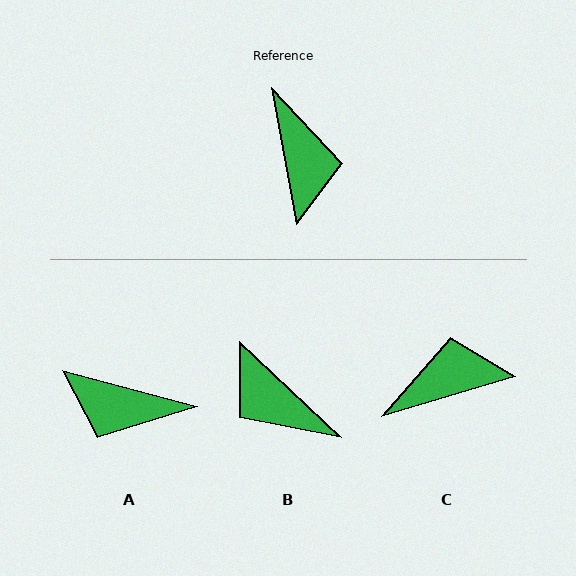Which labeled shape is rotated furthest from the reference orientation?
B, about 144 degrees away.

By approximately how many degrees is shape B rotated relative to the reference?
Approximately 144 degrees clockwise.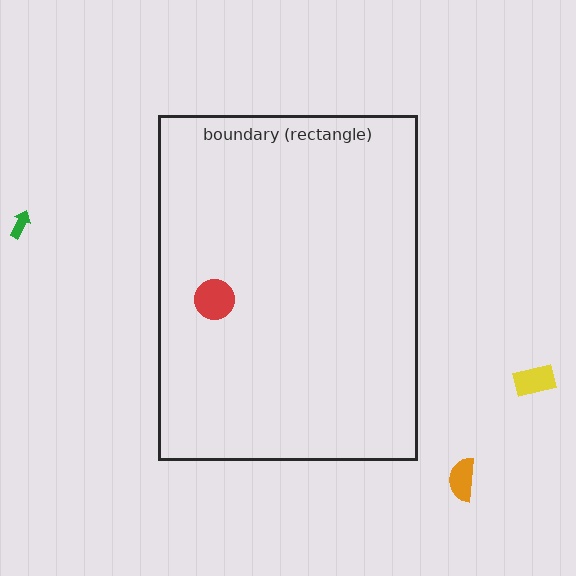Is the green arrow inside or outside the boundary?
Outside.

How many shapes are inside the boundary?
1 inside, 3 outside.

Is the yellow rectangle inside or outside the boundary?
Outside.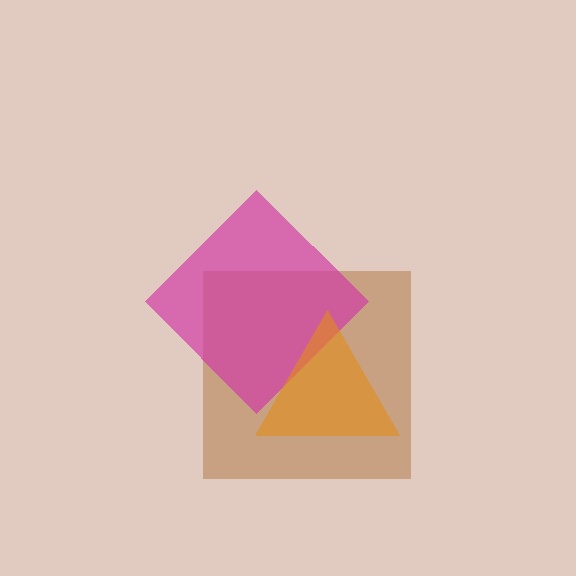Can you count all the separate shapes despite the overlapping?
Yes, there are 3 separate shapes.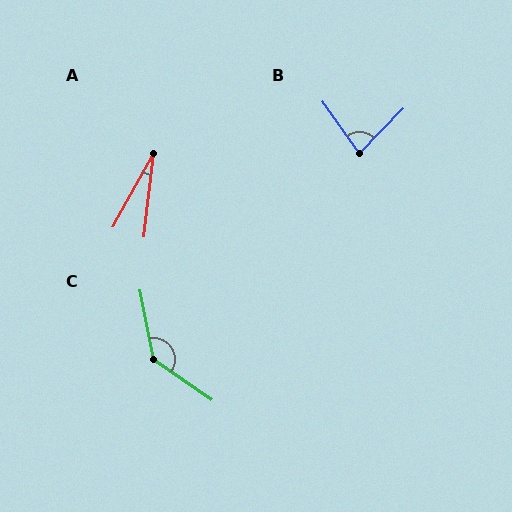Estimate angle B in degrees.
Approximately 79 degrees.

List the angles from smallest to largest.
A (22°), B (79°), C (136°).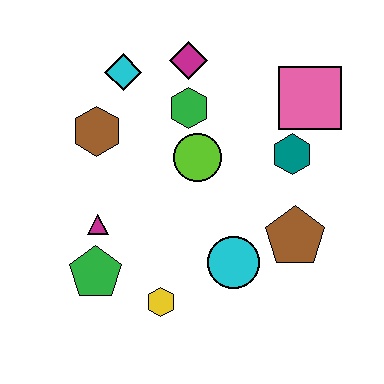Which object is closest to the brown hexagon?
The cyan diamond is closest to the brown hexagon.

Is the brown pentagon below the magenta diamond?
Yes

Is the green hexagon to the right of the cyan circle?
No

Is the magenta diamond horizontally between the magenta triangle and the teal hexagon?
Yes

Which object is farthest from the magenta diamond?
The yellow hexagon is farthest from the magenta diamond.